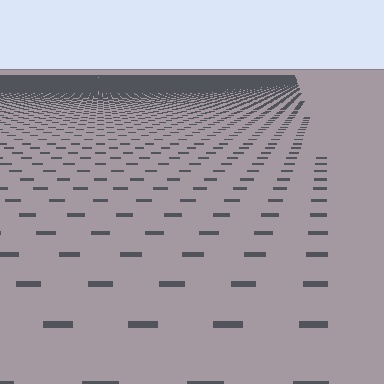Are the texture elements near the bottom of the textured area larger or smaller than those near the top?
Larger. Near the bottom, elements are closer to the viewer and appear at a bigger on-screen size.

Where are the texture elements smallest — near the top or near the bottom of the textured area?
Near the top.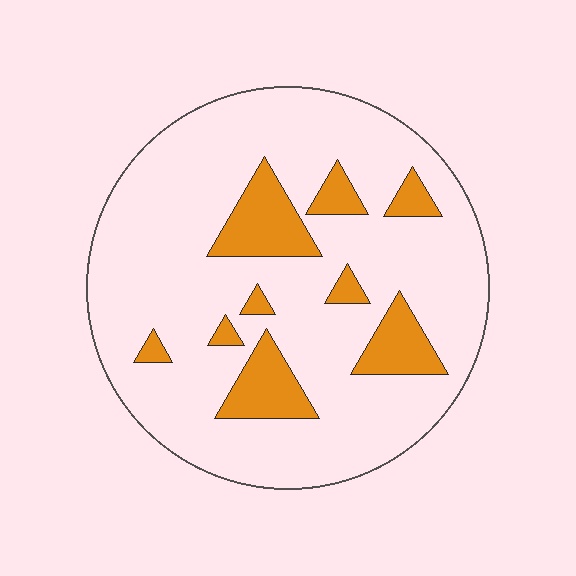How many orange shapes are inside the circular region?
9.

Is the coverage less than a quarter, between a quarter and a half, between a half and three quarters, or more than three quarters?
Less than a quarter.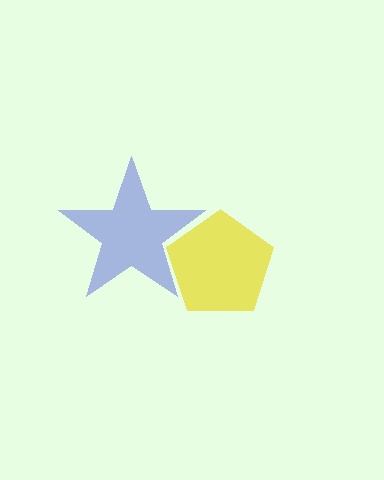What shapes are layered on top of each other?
The layered shapes are: a yellow pentagon, a blue star.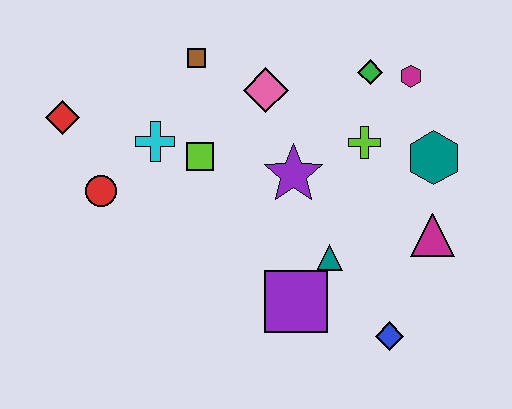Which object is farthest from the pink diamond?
The blue diamond is farthest from the pink diamond.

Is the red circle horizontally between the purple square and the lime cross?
No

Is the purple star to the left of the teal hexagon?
Yes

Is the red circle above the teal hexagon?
No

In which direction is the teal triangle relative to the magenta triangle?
The teal triangle is to the left of the magenta triangle.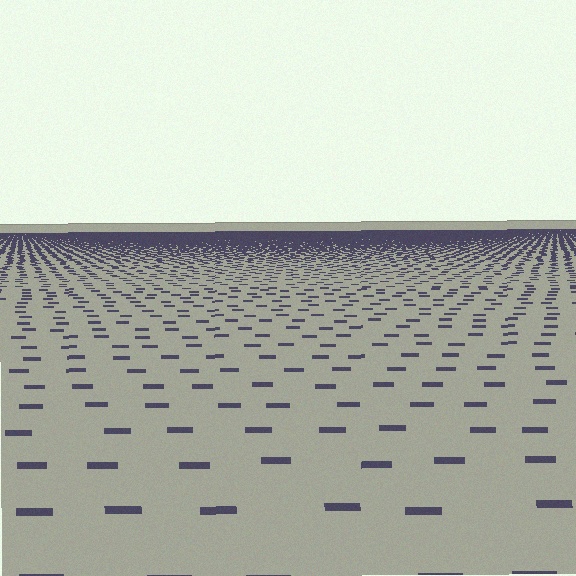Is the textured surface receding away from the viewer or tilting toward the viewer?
The surface is receding away from the viewer. Texture elements get smaller and denser toward the top.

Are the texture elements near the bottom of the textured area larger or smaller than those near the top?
Larger. Near the bottom, elements are closer to the viewer and appear at a bigger on-screen size.